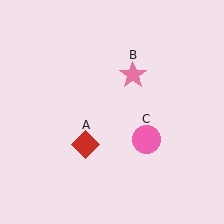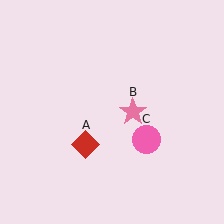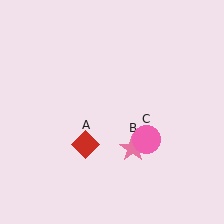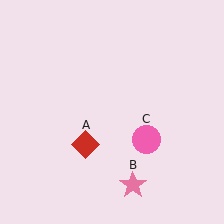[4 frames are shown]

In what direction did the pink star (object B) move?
The pink star (object B) moved down.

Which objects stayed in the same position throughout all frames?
Red diamond (object A) and pink circle (object C) remained stationary.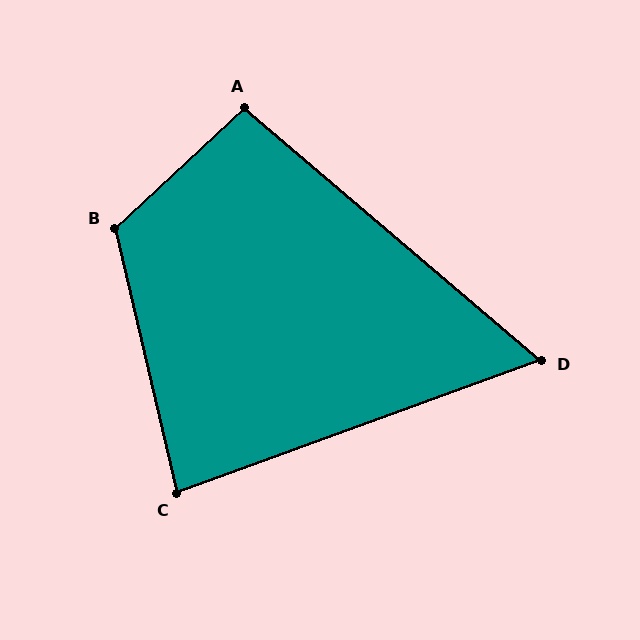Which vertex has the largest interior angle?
B, at approximately 120 degrees.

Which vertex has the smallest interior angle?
D, at approximately 60 degrees.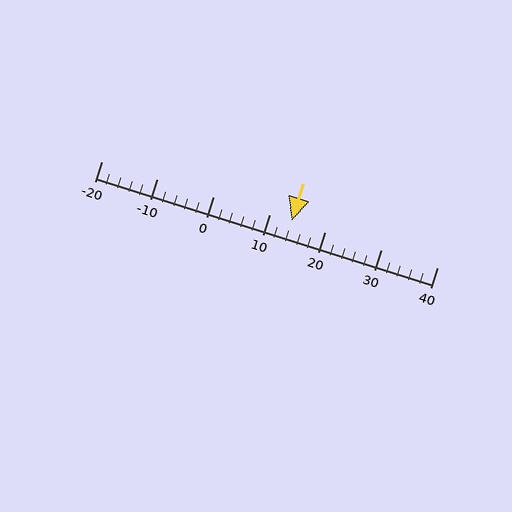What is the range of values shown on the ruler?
The ruler shows values from -20 to 40.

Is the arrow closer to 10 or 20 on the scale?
The arrow is closer to 10.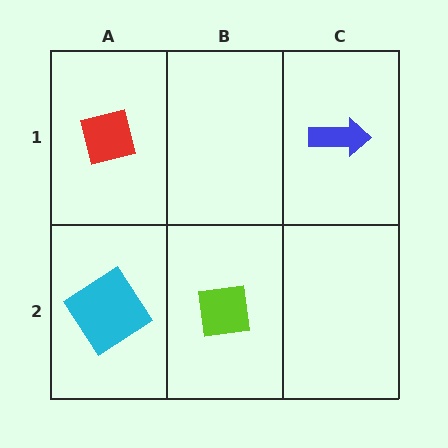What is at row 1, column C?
A blue arrow.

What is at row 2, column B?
A lime square.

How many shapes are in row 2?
2 shapes.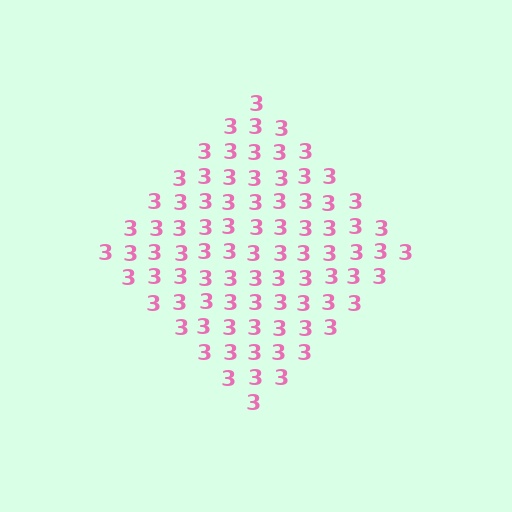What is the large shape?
The large shape is a diamond.